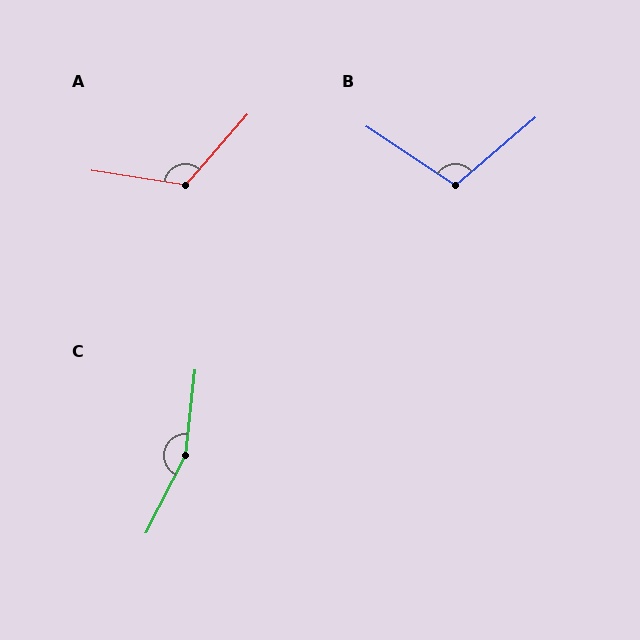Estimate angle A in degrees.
Approximately 122 degrees.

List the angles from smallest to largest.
B (106°), A (122°), C (159°).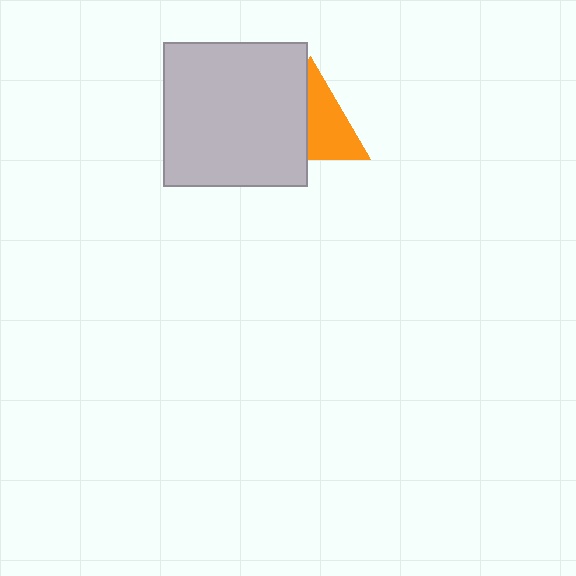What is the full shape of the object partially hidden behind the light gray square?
The partially hidden object is an orange triangle.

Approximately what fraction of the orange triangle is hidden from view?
Roughly 45% of the orange triangle is hidden behind the light gray square.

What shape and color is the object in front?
The object in front is a light gray square.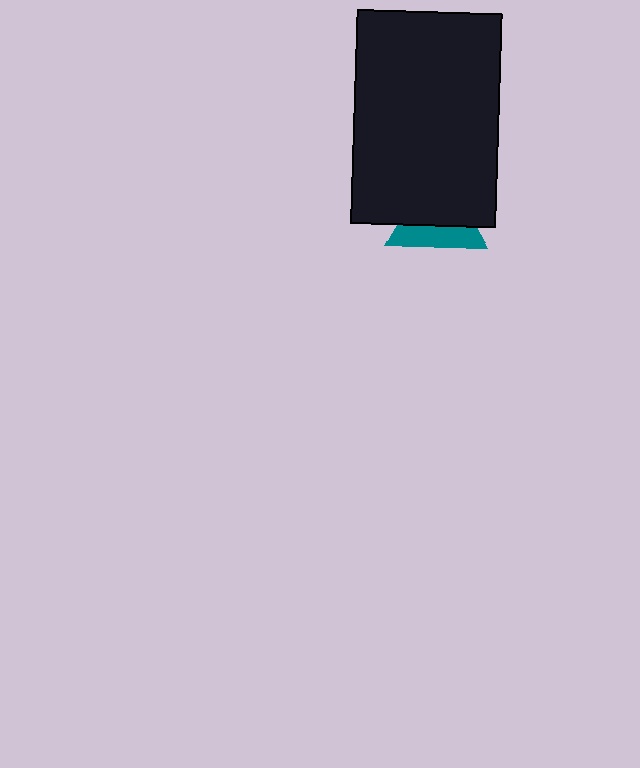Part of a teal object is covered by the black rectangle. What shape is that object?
It is a triangle.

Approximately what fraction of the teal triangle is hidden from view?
Roughly 60% of the teal triangle is hidden behind the black rectangle.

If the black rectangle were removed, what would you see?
You would see the complete teal triangle.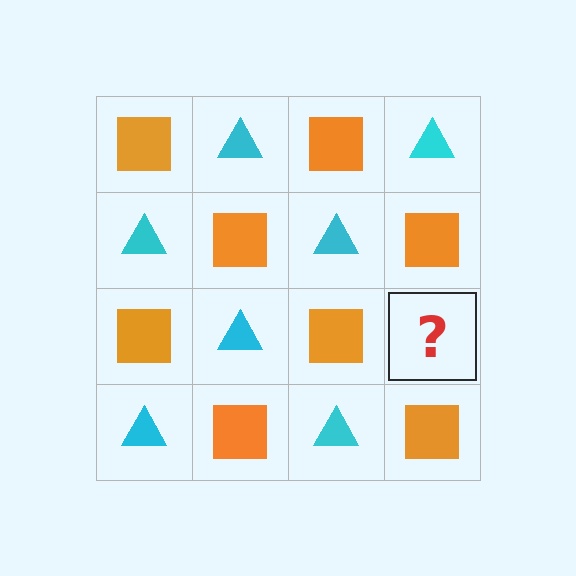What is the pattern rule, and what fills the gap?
The rule is that it alternates orange square and cyan triangle in a checkerboard pattern. The gap should be filled with a cyan triangle.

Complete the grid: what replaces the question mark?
The question mark should be replaced with a cyan triangle.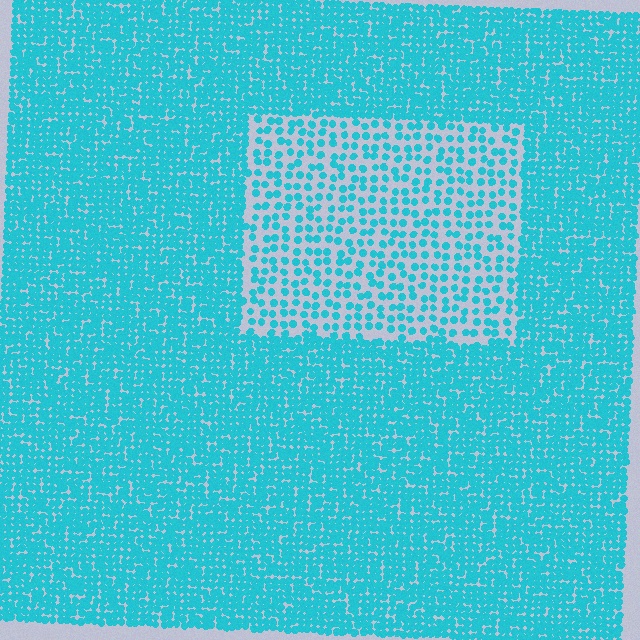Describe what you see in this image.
The image contains small cyan elements arranged at two different densities. A rectangle-shaped region is visible where the elements are less densely packed than the surrounding area.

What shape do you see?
I see a rectangle.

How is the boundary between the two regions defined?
The boundary is defined by a change in element density (approximately 2.4x ratio). All elements are the same color, size, and shape.